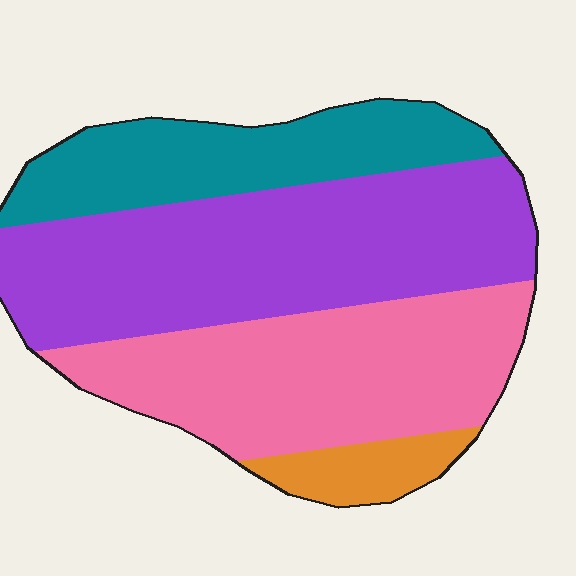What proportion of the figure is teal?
Teal covers about 20% of the figure.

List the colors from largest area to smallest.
From largest to smallest: purple, pink, teal, orange.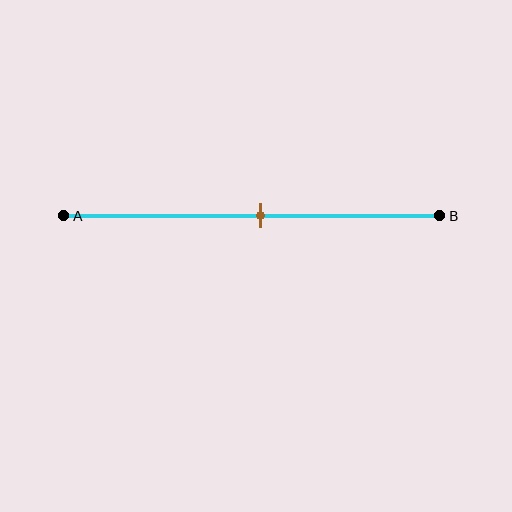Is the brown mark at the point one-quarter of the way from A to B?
No, the mark is at about 50% from A, not at the 25% one-quarter point.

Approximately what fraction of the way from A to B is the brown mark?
The brown mark is approximately 50% of the way from A to B.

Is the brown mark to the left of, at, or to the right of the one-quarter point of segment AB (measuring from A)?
The brown mark is to the right of the one-quarter point of segment AB.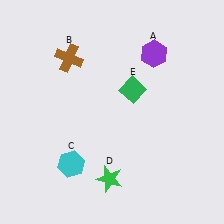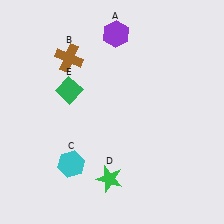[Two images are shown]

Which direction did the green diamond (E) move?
The green diamond (E) moved left.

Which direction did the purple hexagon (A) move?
The purple hexagon (A) moved left.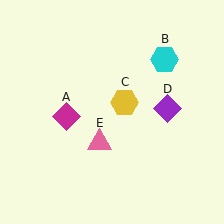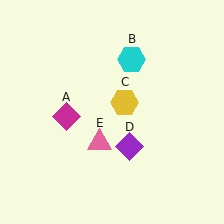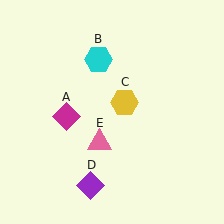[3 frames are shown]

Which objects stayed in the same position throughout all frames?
Magenta diamond (object A) and yellow hexagon (object C) and pink triangle (object E) remained stationary.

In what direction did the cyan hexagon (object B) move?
The cyan hexagon (object B) moved left.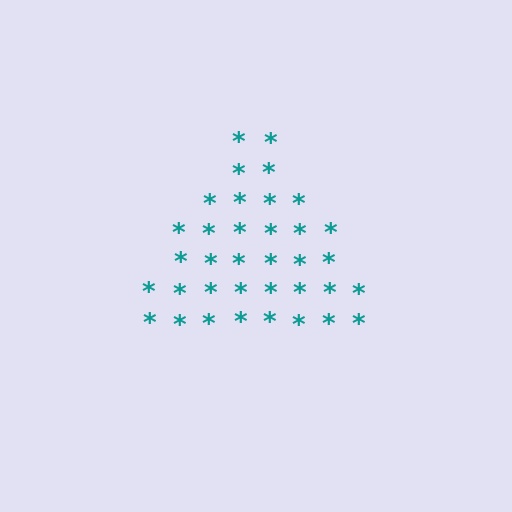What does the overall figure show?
The overall figure shows a triangle.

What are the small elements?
The small elements are asterisks.